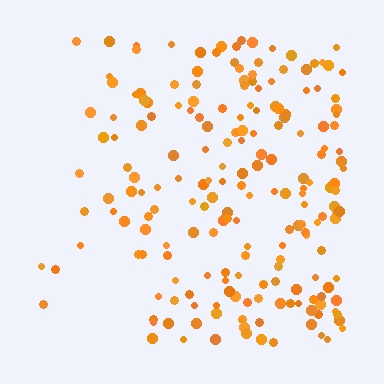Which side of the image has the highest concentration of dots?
The right.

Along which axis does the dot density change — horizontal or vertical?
Horizontal.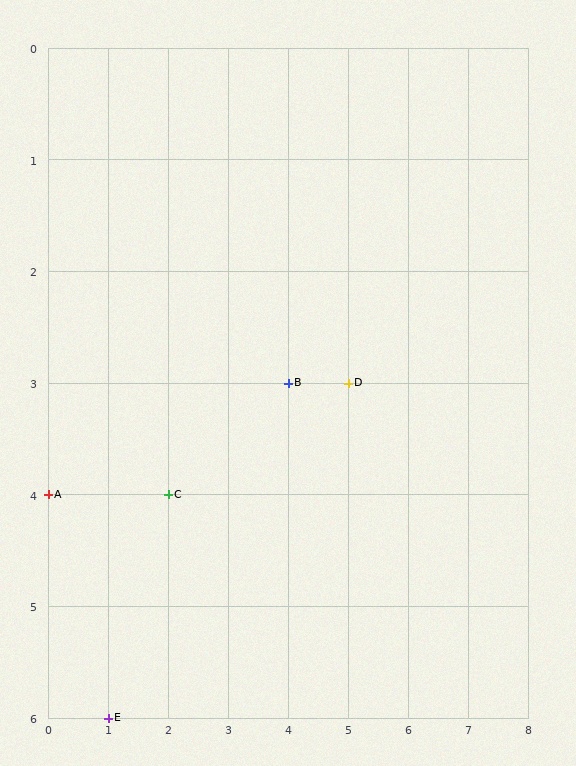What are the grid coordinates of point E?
Point E is at grid coordinates (1, 6).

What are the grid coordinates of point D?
Point D is at grid coordinates (5, 3).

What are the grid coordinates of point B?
Point B is at grid coordinates (4, 3).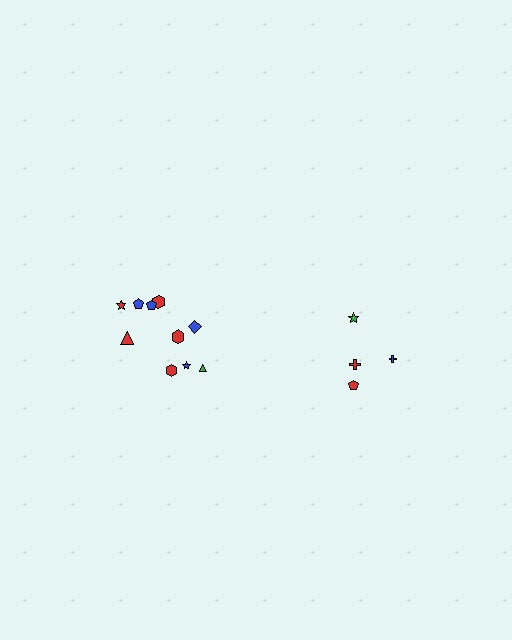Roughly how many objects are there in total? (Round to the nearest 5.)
Roughly 15 objects in total.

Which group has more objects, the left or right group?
The left group.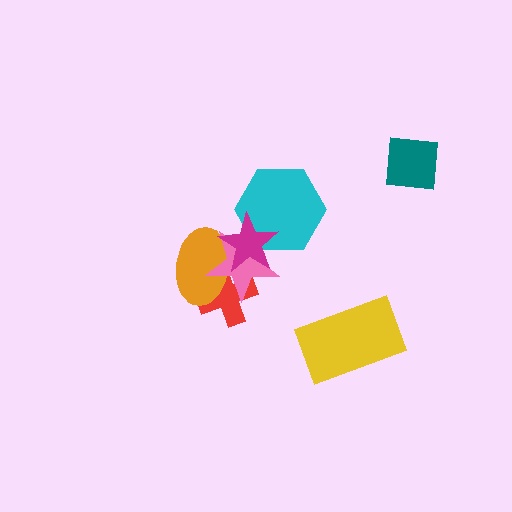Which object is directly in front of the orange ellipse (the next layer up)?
The pink star is directly in front of the orange ellipse.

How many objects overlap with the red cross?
3 objects overlap with the red cross.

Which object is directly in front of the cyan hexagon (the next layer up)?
The pink star is directly in front of the cyan hexagon.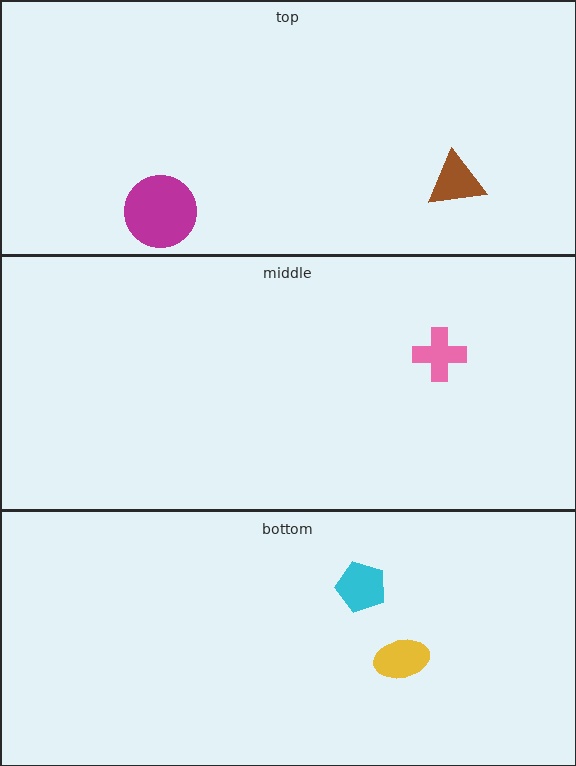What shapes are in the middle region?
The pink cross.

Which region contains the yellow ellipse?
The bottom region.